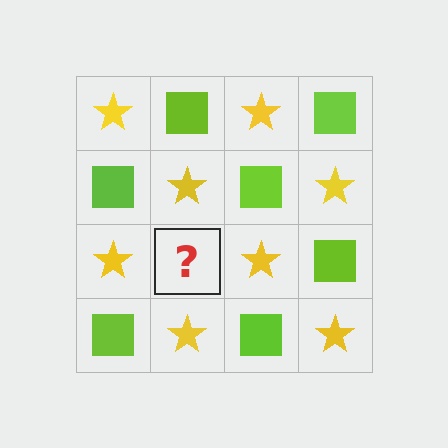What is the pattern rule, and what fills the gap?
The rule is that it alternates yellow star and lime square in a checkerboard pattern. The gap should be filled with a lime square.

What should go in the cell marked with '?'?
The missing cell should contain a lime square.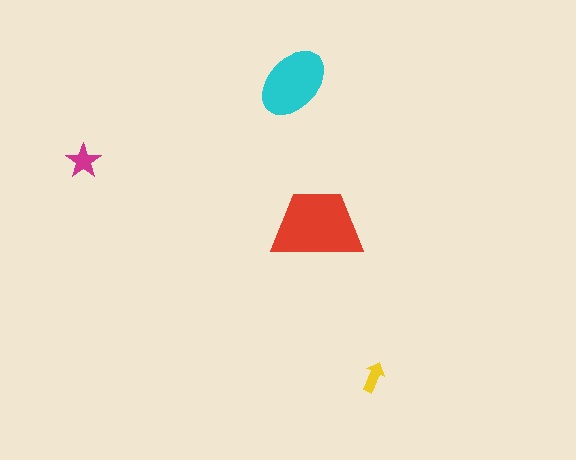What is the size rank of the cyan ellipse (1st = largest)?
2nd.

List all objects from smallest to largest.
The yellow arrow, the magenta star, the cyan ellipse, the red trapezoid.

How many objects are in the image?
There are 4 objects in the image.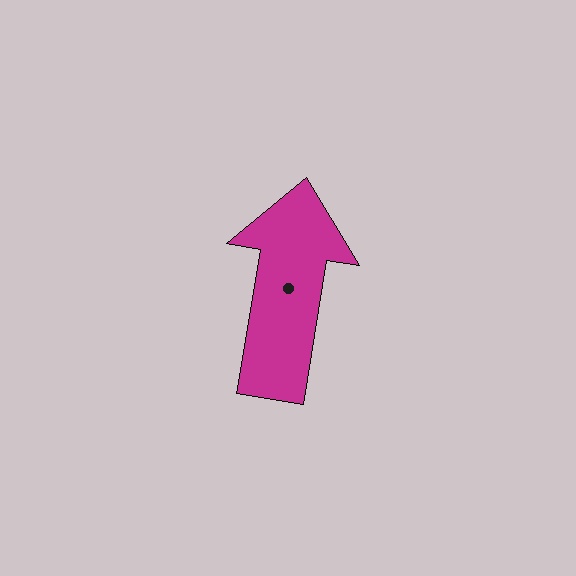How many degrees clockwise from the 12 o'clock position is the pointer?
Approximately 9 degrees.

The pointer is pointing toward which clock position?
Roughly 12 o'clock.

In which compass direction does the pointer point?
North.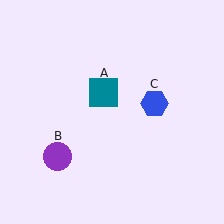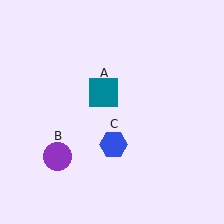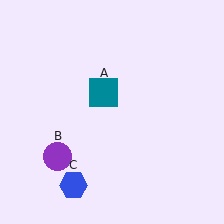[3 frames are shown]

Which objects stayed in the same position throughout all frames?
Teal square (object A) and purple circle (object B) remained stationary.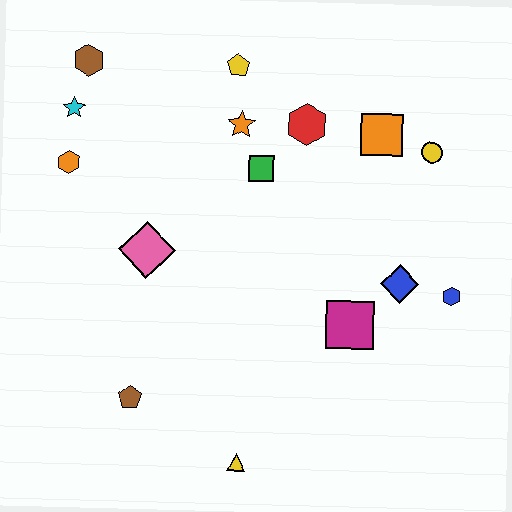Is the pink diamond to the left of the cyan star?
No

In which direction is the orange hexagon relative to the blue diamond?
The orange hexagon is to the left of the blue diamond.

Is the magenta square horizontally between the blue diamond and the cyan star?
Yes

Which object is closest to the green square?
The orange star is closest to the green square.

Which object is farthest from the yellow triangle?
The brown hexagon is farthest from the yellow triangle.